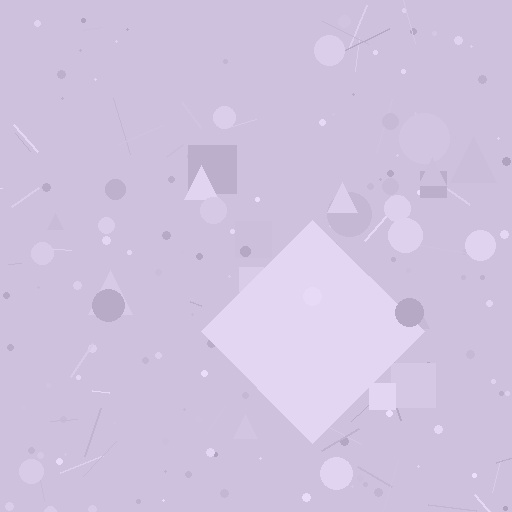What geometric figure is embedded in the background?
A diamond is embedded in the background.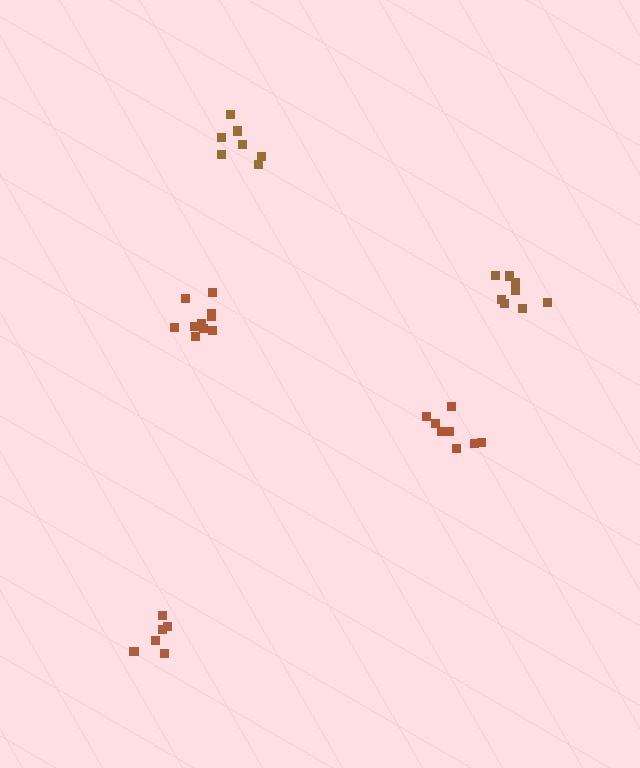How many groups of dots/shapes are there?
There are 5 groups.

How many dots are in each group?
Group 1: 7 dots, Group 2: 10 dots, Group 3: 8 dots, Group 4: 6 dots, Group 5: 8 dots (39 total).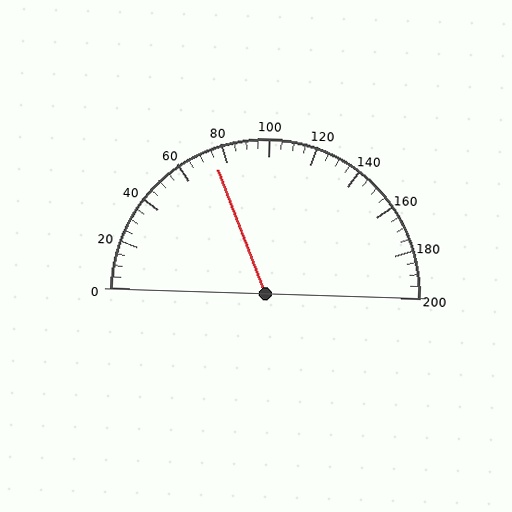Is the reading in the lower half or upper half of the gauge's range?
The reading is in the lower half of the range (0 to 200).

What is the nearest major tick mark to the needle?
The nearest major tick mark is 80.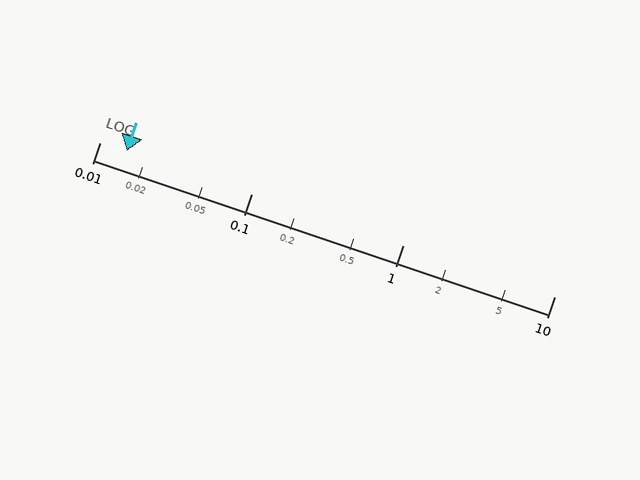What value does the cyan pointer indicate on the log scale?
The pointer indicates approximately 0.015.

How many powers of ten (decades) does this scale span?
The scale spans 3 decades, from 0.01 to 10.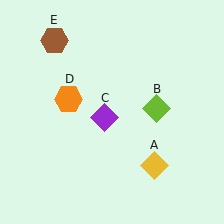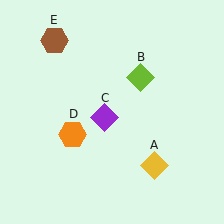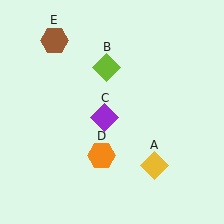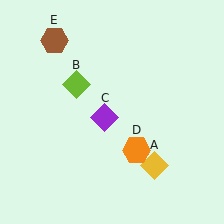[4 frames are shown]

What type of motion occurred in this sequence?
The lime diamond (object B), orange hexagon (object D) rotated counterclockwise around the center of the scene.